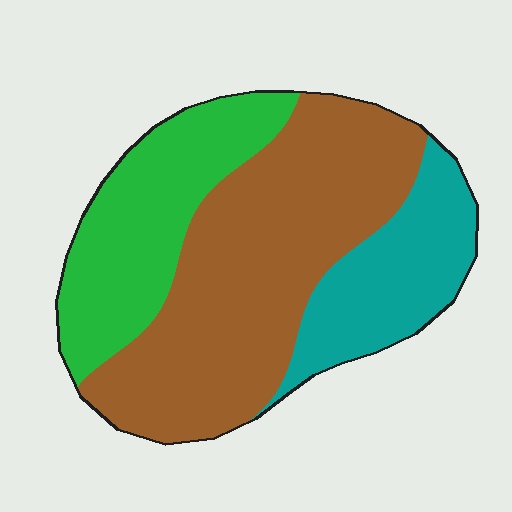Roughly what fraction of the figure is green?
Green takes up about one quarter (1/4) of the figure.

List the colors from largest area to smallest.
From largest to smallest: brown, green, teal.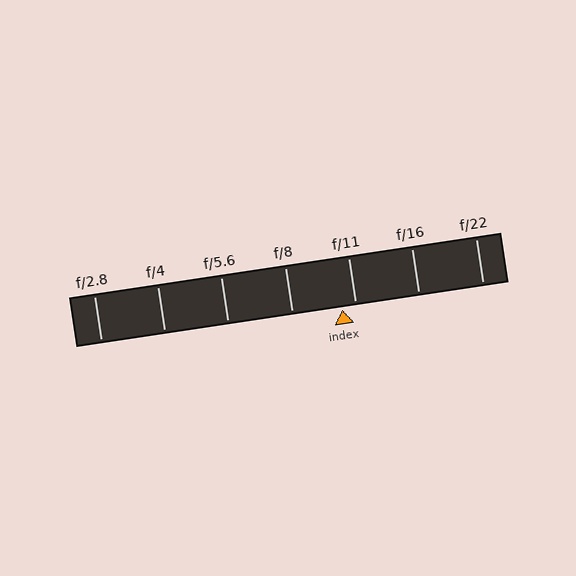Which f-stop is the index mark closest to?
The index mark is closest to f/11.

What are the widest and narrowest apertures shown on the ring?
The widest aperture shown is f/2.8 and the narrowest is f/22.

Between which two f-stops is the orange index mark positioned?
The index mark is between f/8 and f/11.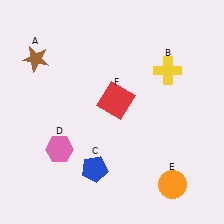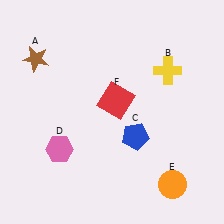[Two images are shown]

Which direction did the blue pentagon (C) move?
The blue pentagon (C) moved right.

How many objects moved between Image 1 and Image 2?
1 object moved between the two images.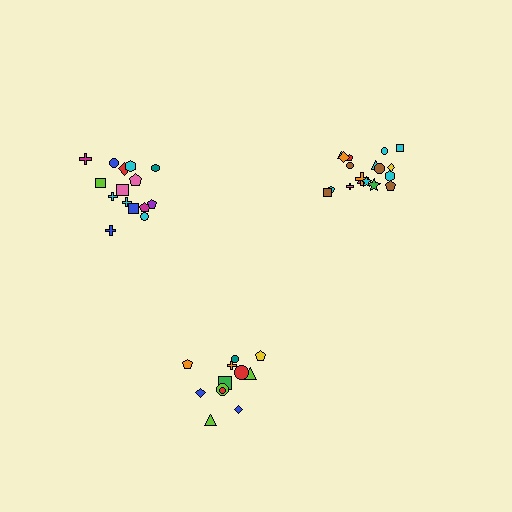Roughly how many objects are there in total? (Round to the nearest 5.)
Roughly 45 objects in total.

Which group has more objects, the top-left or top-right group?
The top-right group.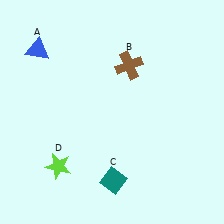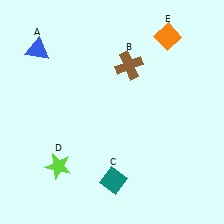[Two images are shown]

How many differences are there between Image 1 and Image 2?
There is 1 difference between the two images.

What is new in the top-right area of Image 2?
An orange diamond (E) was added in the top-right area of Image 2.